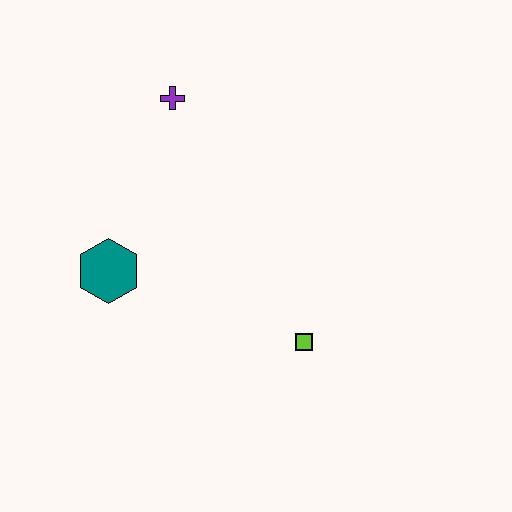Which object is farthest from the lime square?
The purple cross is farthest from the lime square.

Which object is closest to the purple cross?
The teal hexagon is closest to the purple cross.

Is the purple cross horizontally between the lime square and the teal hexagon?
Yes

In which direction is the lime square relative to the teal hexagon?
The lime square is to the right of the teal hexagon.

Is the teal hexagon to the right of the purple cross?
No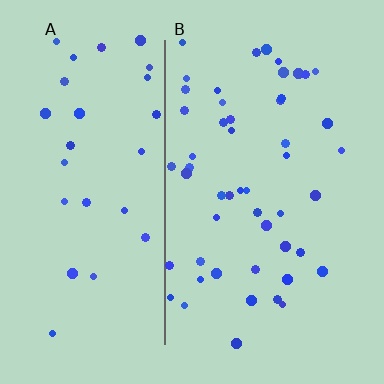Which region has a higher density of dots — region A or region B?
B (the right).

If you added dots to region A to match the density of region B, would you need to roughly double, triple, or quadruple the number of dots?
Approximately double.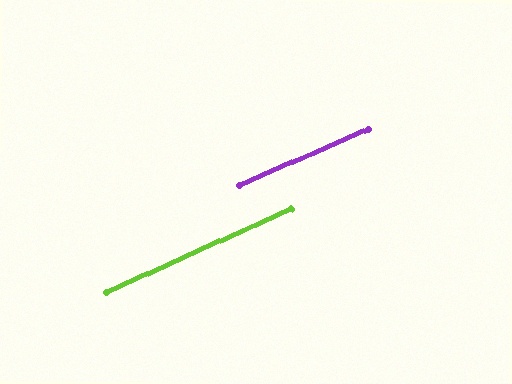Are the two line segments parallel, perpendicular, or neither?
Parallel — their directions differ by only 0.5°.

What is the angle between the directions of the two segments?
Approximately 0 degrees.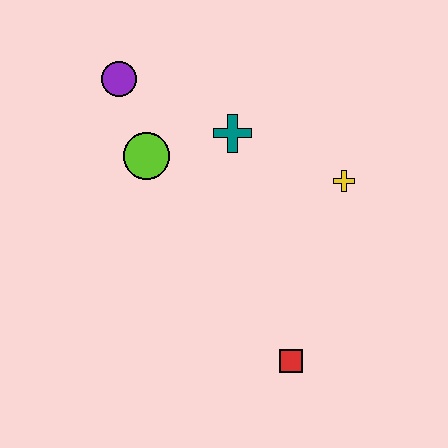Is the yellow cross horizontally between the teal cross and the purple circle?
No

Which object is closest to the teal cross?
The lime circle is closest to the teal cross.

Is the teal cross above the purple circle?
No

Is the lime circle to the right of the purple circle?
Yes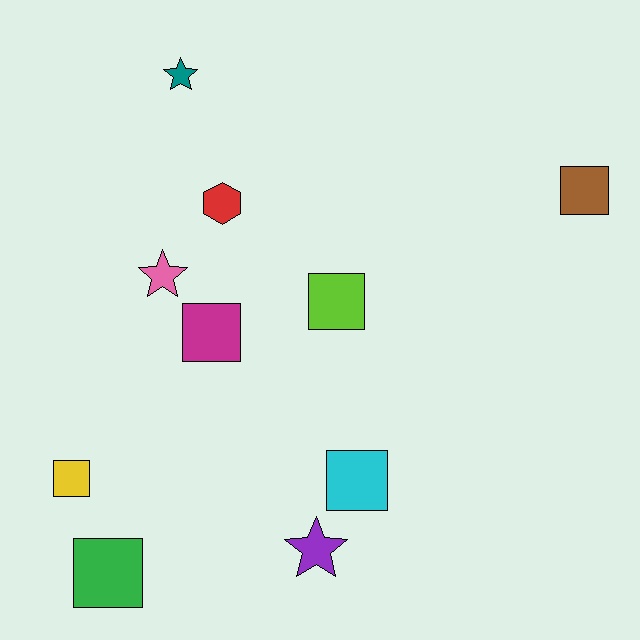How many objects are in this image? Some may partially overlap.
There are 10 objects.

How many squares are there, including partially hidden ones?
There are 6 squares.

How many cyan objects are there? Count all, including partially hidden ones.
There is 1 cyan object.